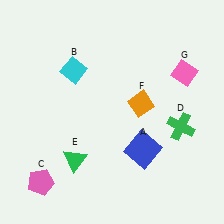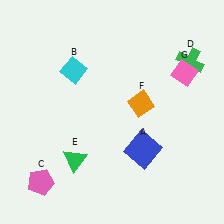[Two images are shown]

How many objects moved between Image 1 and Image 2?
1 object moved between the two images.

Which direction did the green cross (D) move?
The green cross (D) moved up.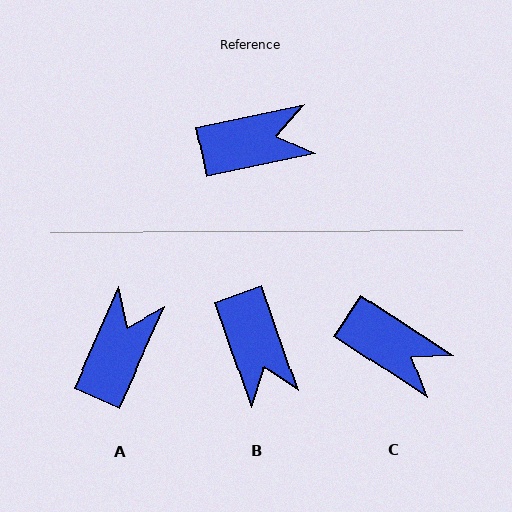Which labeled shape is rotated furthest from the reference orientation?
B, about 83 degrees away.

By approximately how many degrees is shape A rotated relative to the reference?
Approximately 54 degrees counter-clockwise.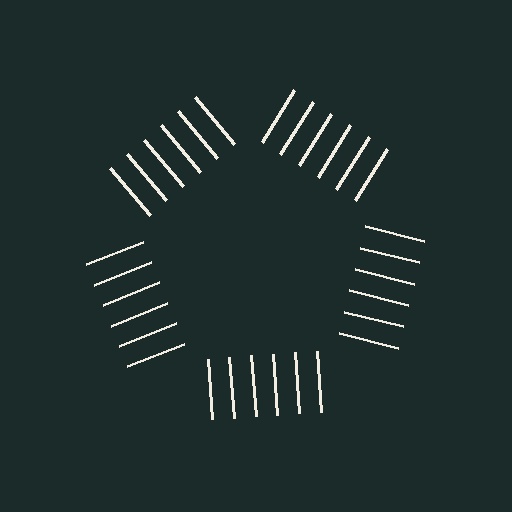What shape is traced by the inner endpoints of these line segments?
An illusory pentagon — the line segments terminate on its edges but no continuous stroke is drawn.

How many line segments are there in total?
30 — 6 along each of the 5 edges.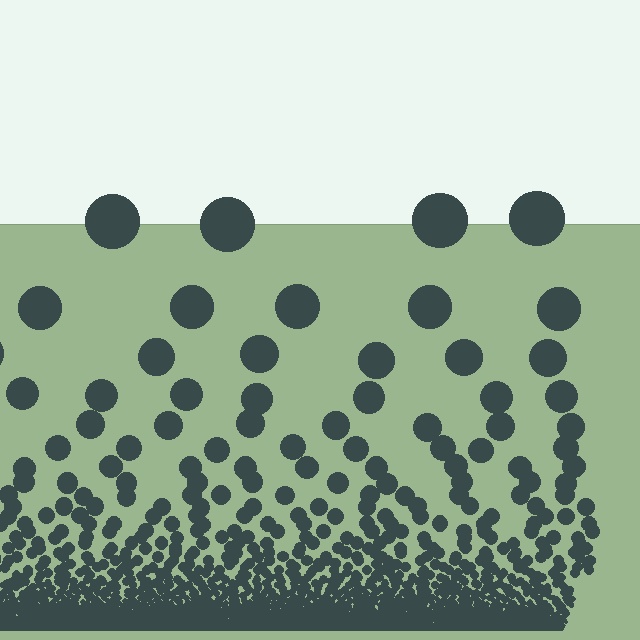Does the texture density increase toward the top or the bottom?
Density increases toward the bottom.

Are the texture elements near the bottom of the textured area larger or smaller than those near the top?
Smaller. The gradient is inverted — elements near the bottom are smaller and denser.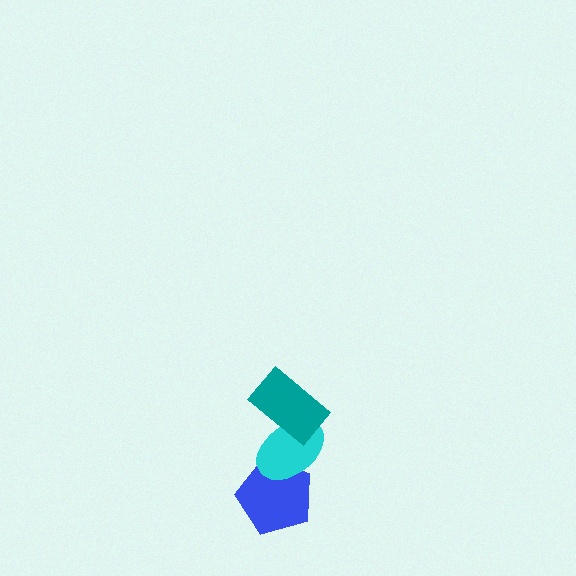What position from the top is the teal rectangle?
The teal rectangle is 1st from the top.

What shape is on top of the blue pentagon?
The cyan ellipse is on top of the blue pentagon.